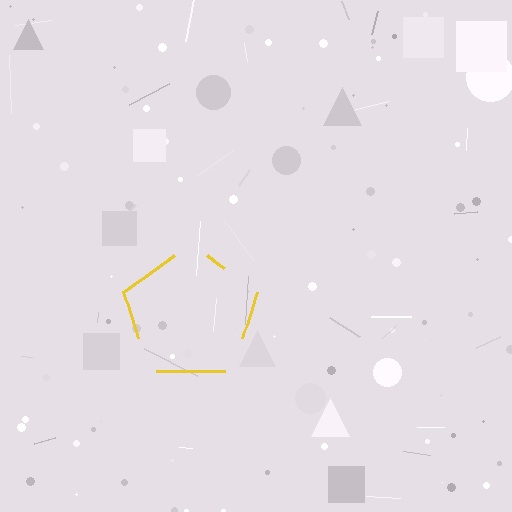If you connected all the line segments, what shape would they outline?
They would outline a pentagon.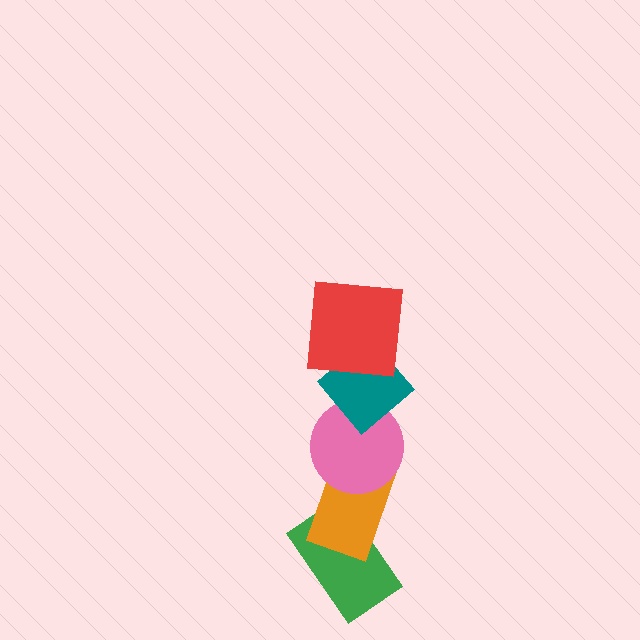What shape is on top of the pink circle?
The teal diamond is on top of the pink circle.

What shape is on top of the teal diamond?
The red square is on top of the teal diamond.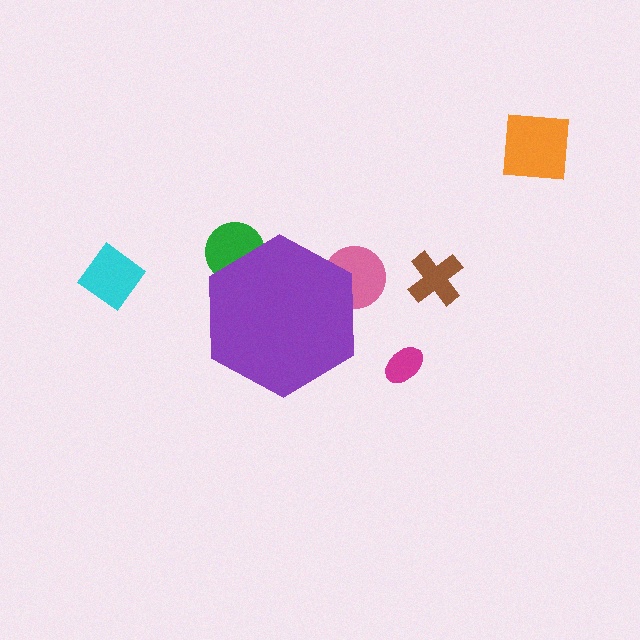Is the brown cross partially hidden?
No, the brown cross is fully visible.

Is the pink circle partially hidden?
Yes, the pink circle is partially hidden behind the purple hexagon.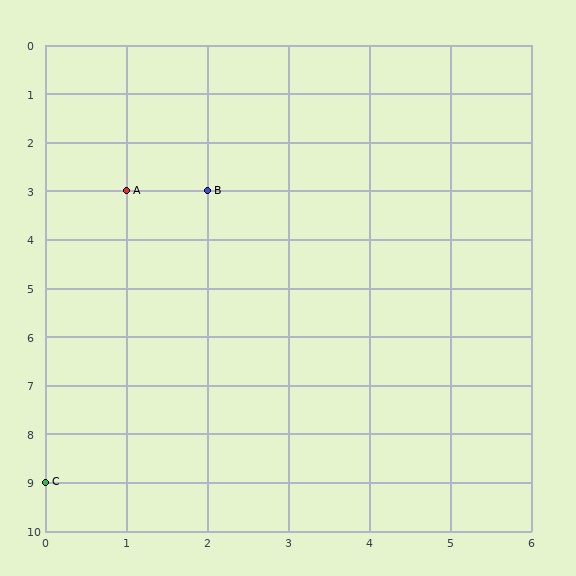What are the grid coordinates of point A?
Point A is at grid coordinates (1, 3).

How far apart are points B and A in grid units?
Points B and A are 1 column apart.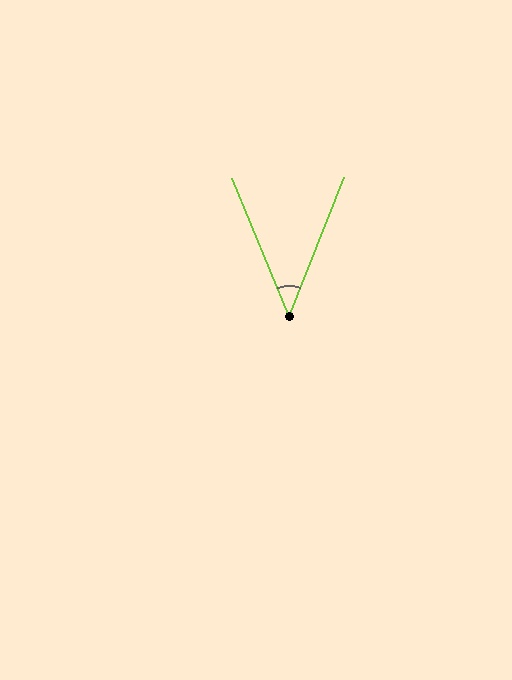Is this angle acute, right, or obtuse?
It is acute.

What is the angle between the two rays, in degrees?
Approximately 44 degrees.